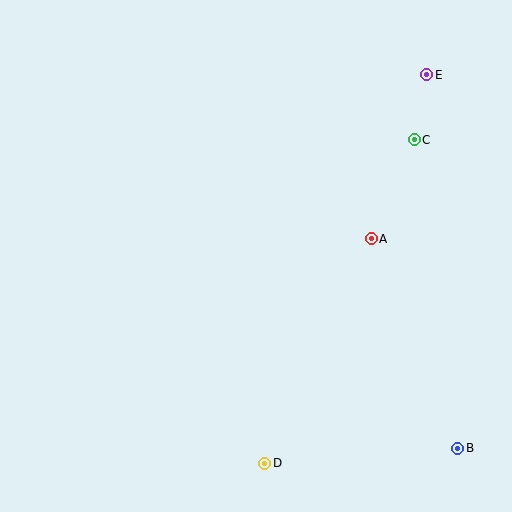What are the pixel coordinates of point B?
Point B is at (458, 448).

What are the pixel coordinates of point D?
Point D is at (265, 463).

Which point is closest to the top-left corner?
Point E is closest to the top-left corner.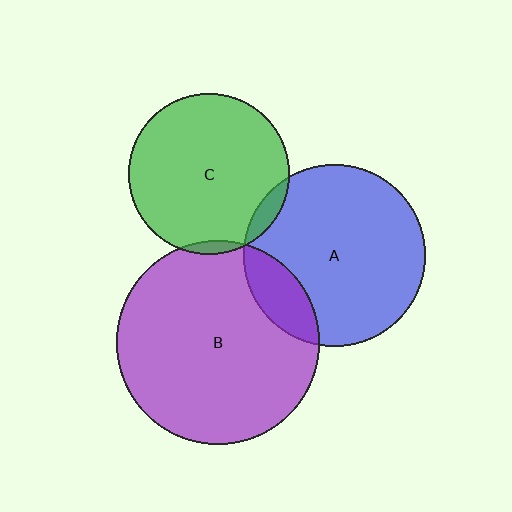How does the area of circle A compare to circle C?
Approximately 1.3 times.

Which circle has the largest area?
Circle B (purple).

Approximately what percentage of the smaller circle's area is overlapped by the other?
Approximately 5%.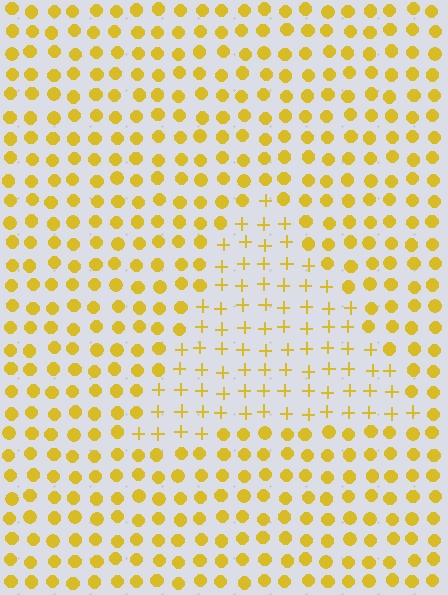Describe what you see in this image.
The image is filled with small yellow elements arranged in a uniform grid. A triangle-shaped region contains plus signs, while the surrounding area contains circles. The boundary is defined purely by the change in element shape.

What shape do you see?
I see a triangle.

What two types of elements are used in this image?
The image uses plus signs inside the triangle region and circles outside it.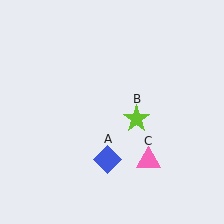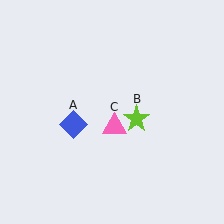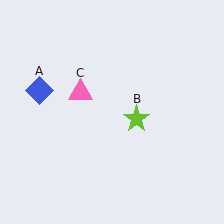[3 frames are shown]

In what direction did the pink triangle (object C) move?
The pink triangle (object C) moved up and to the left.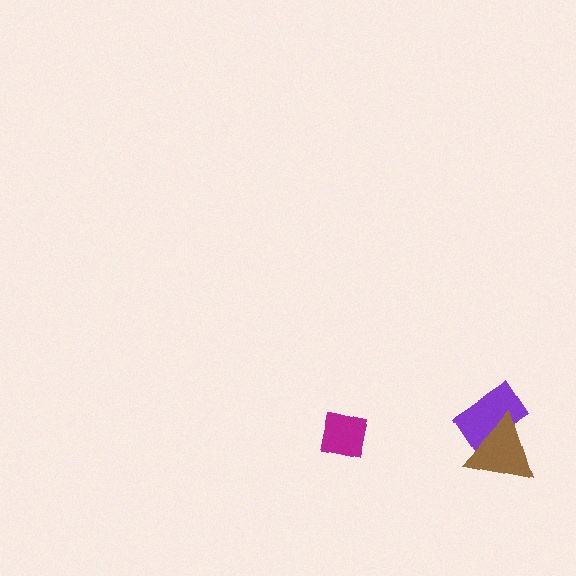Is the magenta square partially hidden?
No, no other shape covers it.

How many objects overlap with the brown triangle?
1 object overlaps with the brown triangle.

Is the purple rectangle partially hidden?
Yes, it is partially covered by another shape.